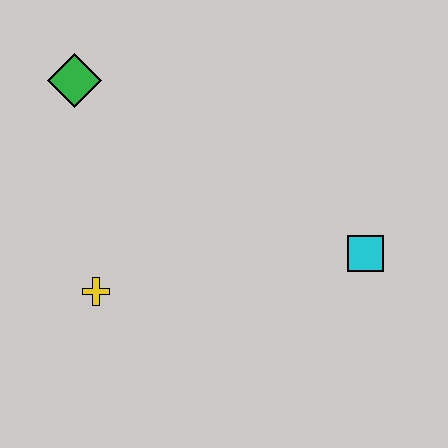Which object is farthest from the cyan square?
The green diamond is farthest from the cyan square.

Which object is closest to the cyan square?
The yellow cross is closest to the cyan square.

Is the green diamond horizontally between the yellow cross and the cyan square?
No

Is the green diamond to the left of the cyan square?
Yes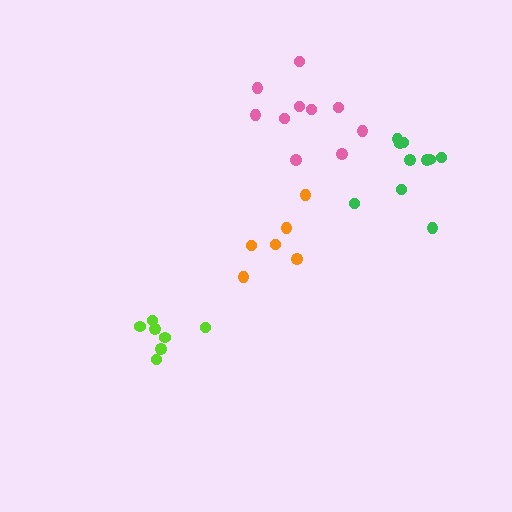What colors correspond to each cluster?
The clusters are colored: orange, lime, green, pink.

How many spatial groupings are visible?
There are 4 spatial groupings.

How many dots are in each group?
Group 1: 6 dots, Group 2: 7 dots, Group 3: 10 dots, Group 4: 10 dots (33 total).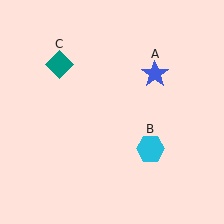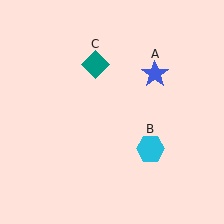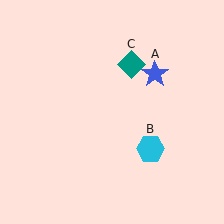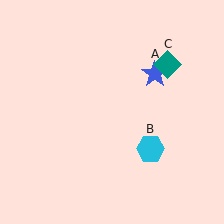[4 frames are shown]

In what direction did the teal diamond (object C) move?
The teal diamond (object C) moved right.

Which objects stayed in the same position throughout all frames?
Blue star (object A) and cyan hexagon (object B) remained stationary.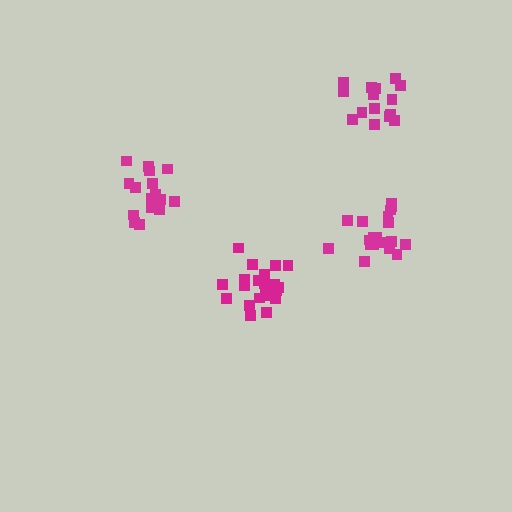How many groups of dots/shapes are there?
There are 4 groups.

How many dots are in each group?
Group 1: 21 dots, Group 2: 17 dots, Group 3: 20 dots, Group 4: 16 dots (74 total).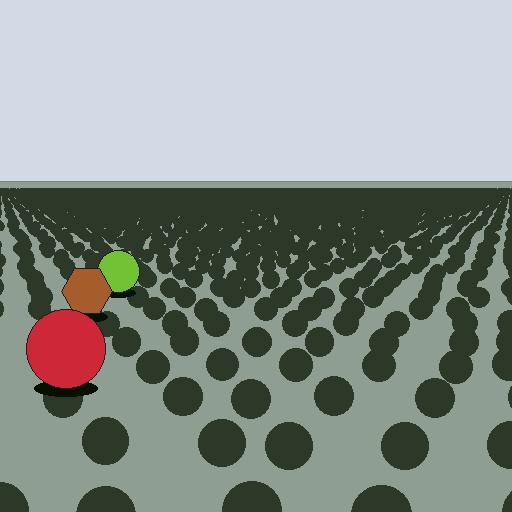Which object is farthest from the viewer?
The lime circle is farthest from the viewer. It appears smaller and the ground texture around it is denser.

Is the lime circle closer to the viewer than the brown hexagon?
No. The brown hexagon is closer — you can tell from the texture gradient: the ground texture is coarser near it.